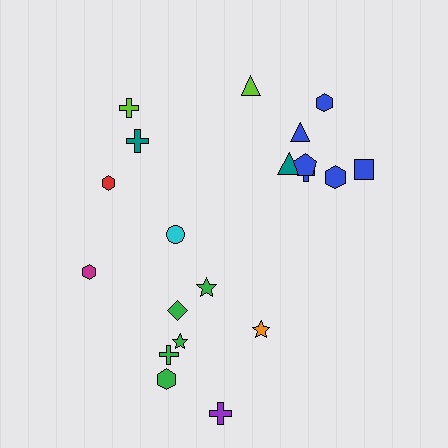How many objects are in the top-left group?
There are 4 objects.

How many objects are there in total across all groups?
There are 20 objects.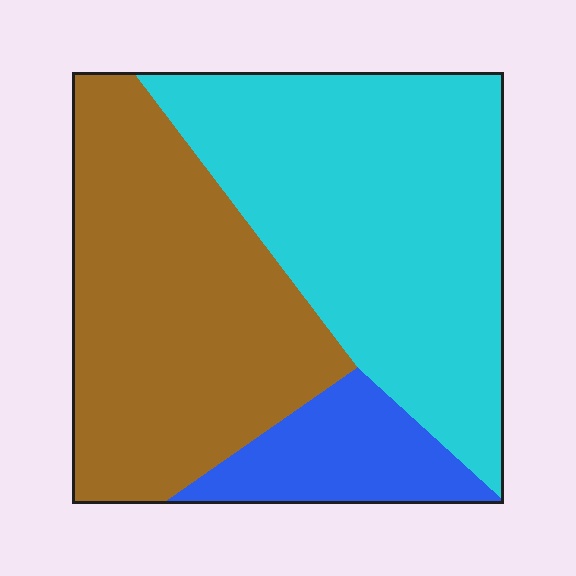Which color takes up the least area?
Blue, at roughly 15%.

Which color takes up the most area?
Cyan, at roughly 45%.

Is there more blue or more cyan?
Cyan.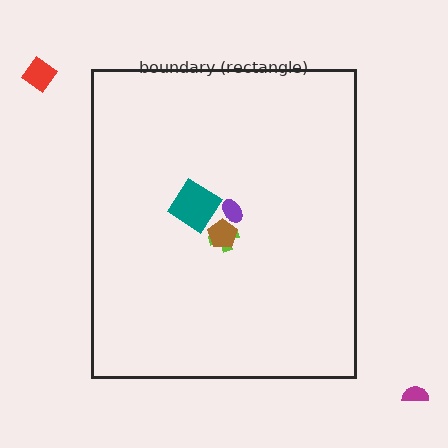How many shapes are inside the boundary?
4 inside, 2 outside.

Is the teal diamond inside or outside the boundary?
Inside.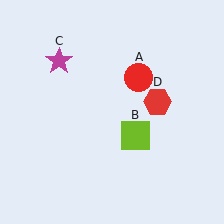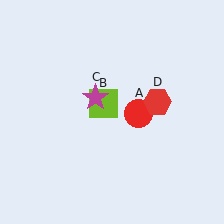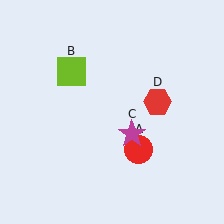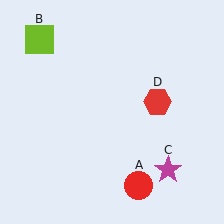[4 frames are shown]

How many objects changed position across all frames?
3 objects changed position: red circle (object A), lime square (object B), magenta star (object C).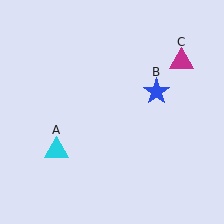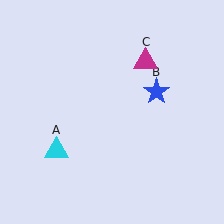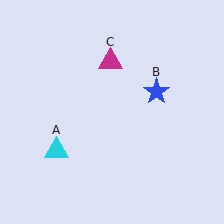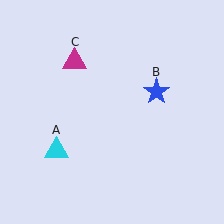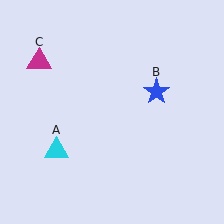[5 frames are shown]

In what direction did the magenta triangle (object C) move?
The magenta triangle (object C) moved left.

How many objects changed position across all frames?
1 object changed position: magenta triangle (object C).